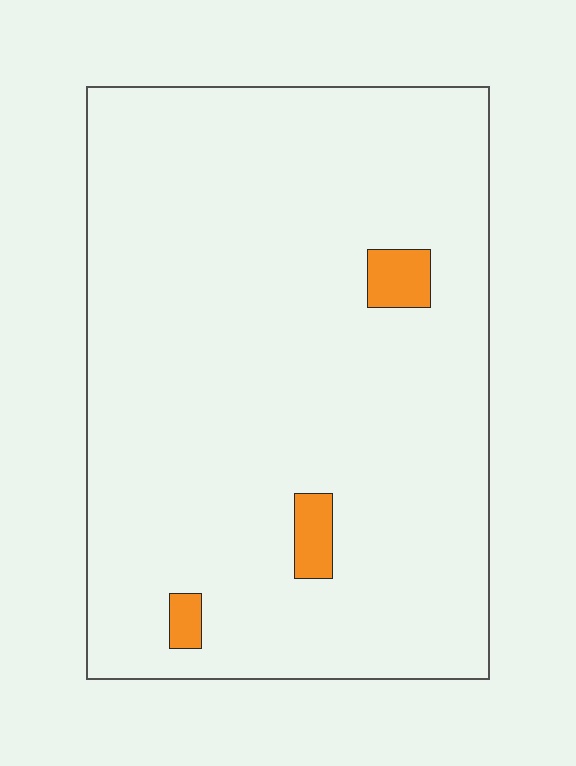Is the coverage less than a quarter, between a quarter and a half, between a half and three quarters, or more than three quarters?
Less than a quarter.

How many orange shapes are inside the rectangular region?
3.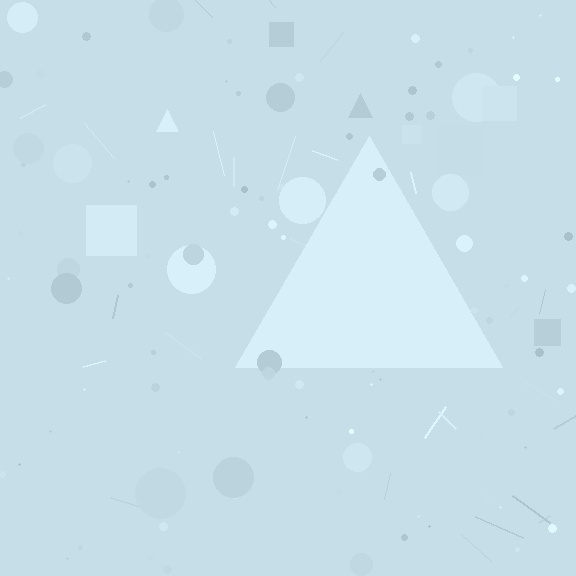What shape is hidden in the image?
A triangle is hidden in the image.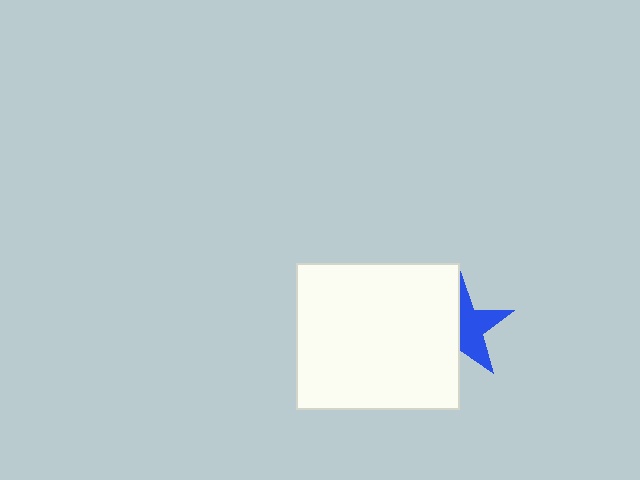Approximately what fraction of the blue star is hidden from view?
Roughly 48% of the blue star is hidden behind the white rectangle.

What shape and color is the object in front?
The object in front is a white rectangle.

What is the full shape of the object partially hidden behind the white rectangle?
The partially hidden object is a blue star.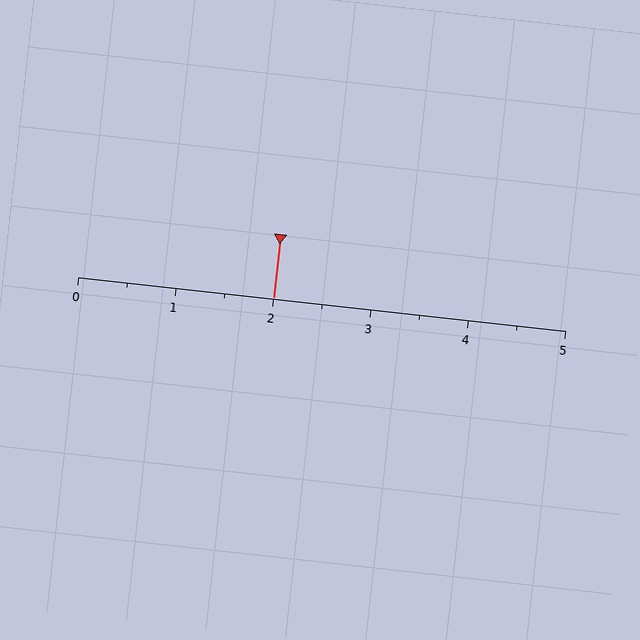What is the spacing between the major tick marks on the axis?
The major ticks are spaced 1 apart.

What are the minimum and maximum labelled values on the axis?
The axis runs from 0 to 5.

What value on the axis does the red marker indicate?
The marker indicates approximately 2.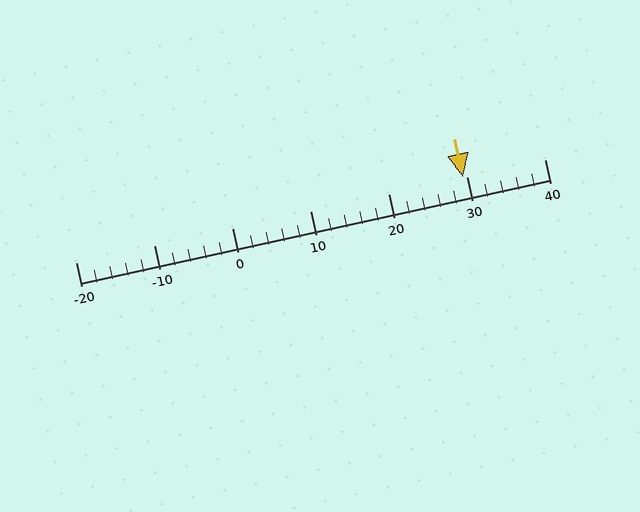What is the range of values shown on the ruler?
The ruler shows values from -20 to 40.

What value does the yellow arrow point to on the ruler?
The yellow arrow points to approximately 30.